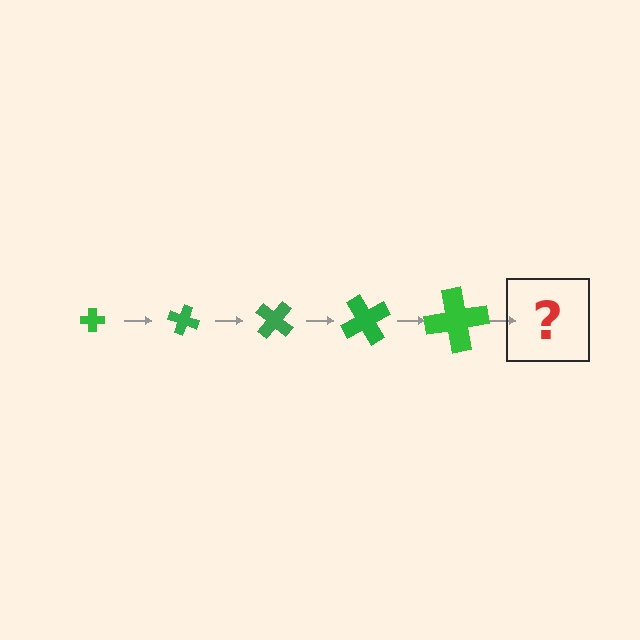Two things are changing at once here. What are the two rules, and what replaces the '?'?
The two rules are that the cross grows larger each step and it rotates 20 degrees each step. The '?' should be a cross, larger than the previous one and rotated 100 degrees from the start.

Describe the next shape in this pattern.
It should be a cross, larger than the previous one and rotated 100 degrees from the start.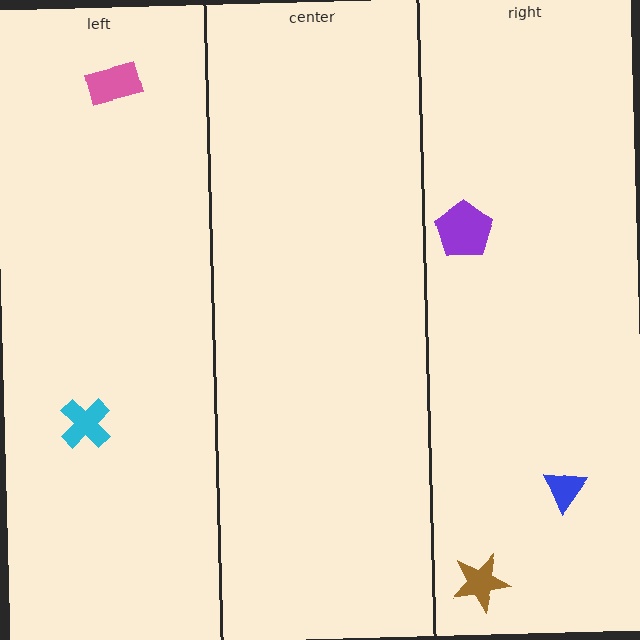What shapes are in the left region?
The pink rectangle, the cyan cross.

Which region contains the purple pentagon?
The right region.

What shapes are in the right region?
The purple pentagon, the blue triangle, the brown star.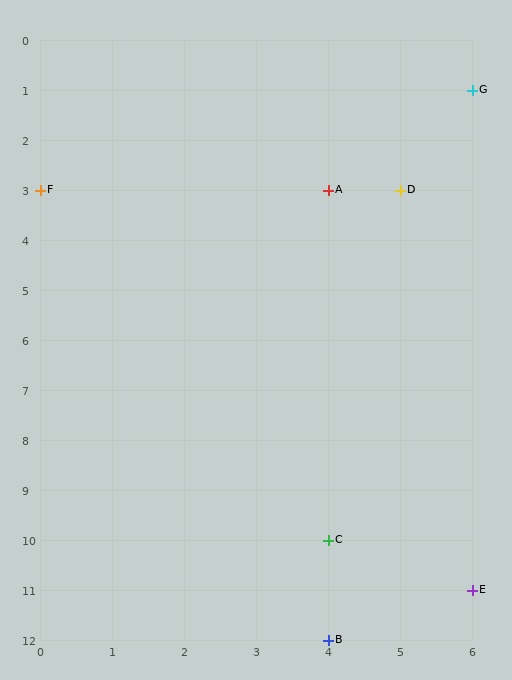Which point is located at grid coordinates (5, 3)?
Point D is at (5, 3).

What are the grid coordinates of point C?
Point C is at grid coordinates (4, 10).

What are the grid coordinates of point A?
Point A is at grid coordinates (4, 3).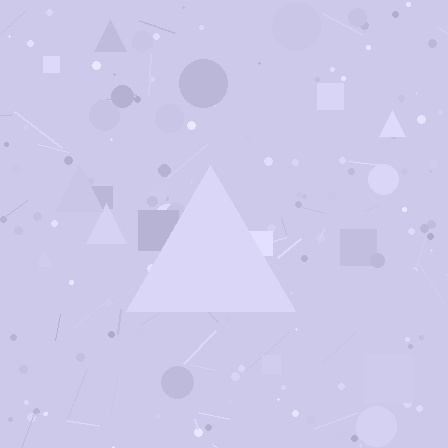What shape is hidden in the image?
A triangle is hidden in the image.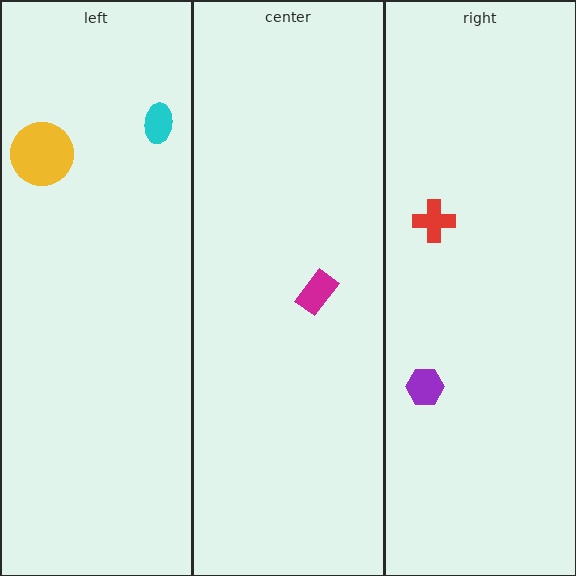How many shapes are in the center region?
1.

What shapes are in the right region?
The purple hexagon, the red cross.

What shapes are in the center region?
The magenta rectangle.